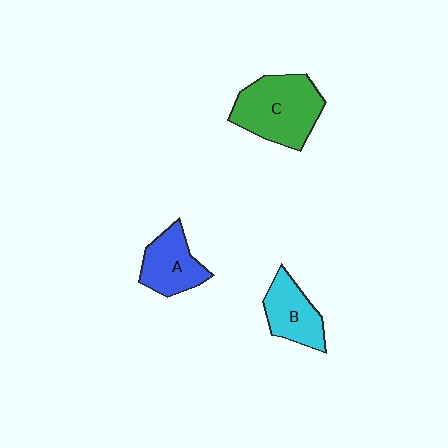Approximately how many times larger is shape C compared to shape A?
Approximately 1.5 times.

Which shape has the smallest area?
Shape B (cyan).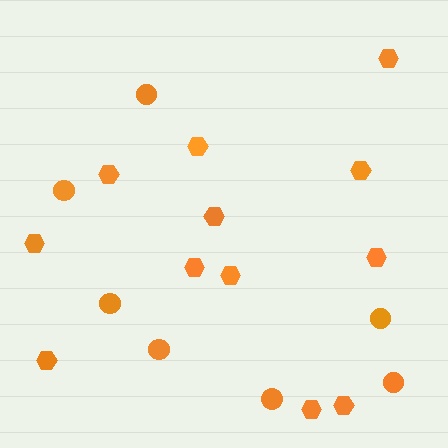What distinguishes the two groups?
There are 2 groups: one group of hexagons (12) and one group of circles (7).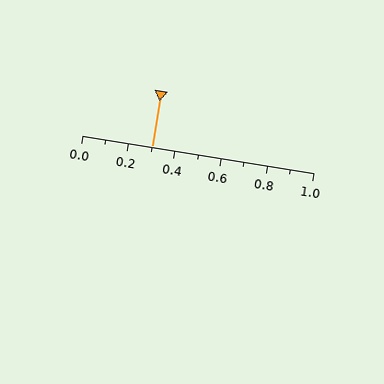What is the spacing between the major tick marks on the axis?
The major ticks are spaced 0.2 apart.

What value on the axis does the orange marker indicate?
The marker indicates approximately 0.3.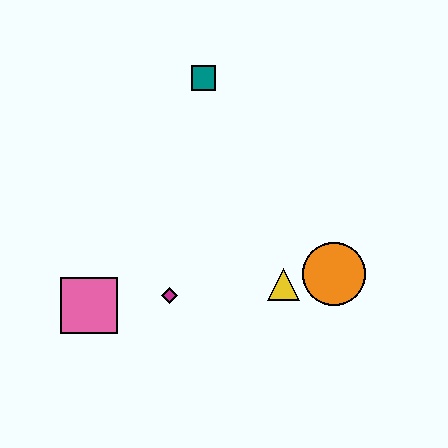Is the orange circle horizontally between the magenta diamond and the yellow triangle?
No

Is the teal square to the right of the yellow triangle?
No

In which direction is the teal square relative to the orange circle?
The teal square is above the orange circle.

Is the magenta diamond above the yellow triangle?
No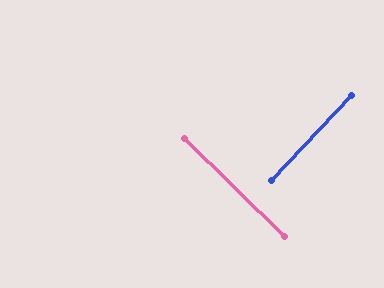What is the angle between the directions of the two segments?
Approximately 89 degrees.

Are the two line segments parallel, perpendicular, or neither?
Perpendicular — they meet at approximately 89°.